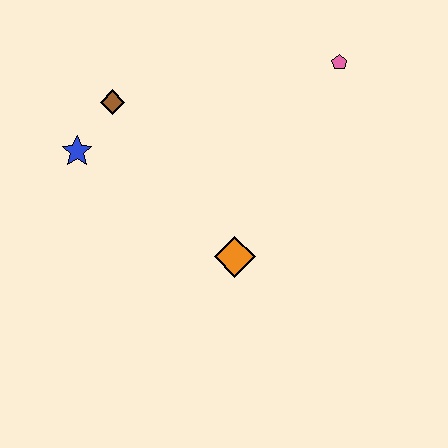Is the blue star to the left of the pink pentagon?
Yes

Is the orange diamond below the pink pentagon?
Yes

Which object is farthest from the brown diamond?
The pink pentagon is farthest from the brown diamond.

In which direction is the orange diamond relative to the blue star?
The orange diamond is to the right of the blue star.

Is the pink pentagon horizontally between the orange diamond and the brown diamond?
No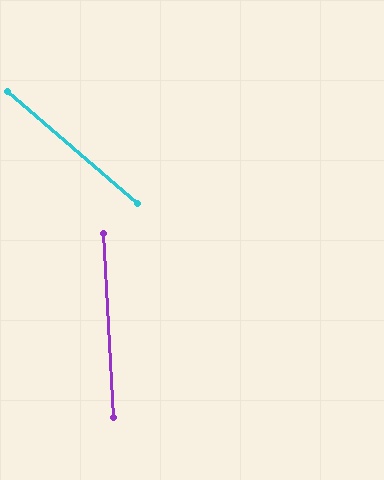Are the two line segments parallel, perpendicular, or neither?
Neither parallel nor perpendicular — they differ by about 46°.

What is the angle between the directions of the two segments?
Approximately 46 degrees.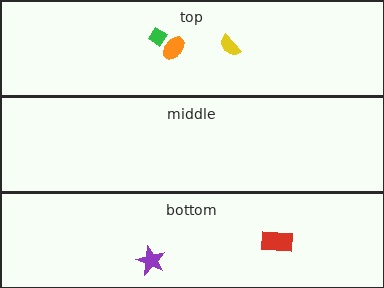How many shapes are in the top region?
3.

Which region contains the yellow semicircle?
The top region.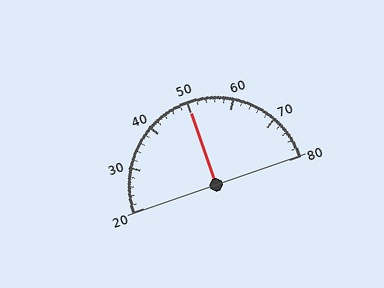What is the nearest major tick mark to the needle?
The nearest major tick mark is 50.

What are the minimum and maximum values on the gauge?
The gauge ranges from 20 to 80.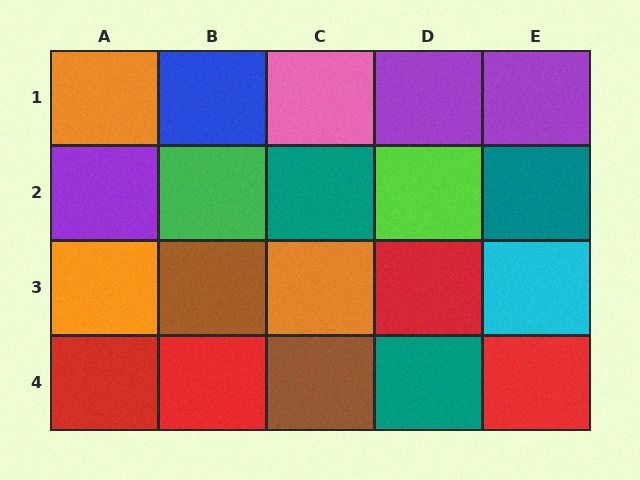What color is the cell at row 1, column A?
Orange.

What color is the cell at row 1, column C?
Pink.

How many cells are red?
4 cells are red.